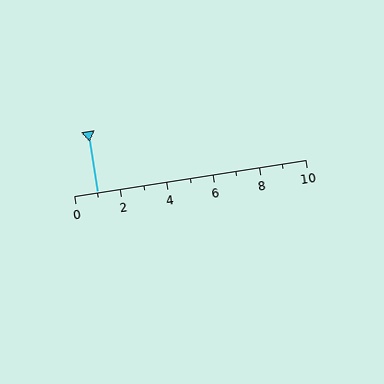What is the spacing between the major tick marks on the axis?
The major ticks are spaced 2 apart.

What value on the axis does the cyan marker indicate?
The marker indicates approximately 1.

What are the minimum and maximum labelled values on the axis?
The axis runs from 0 to 10.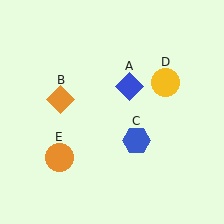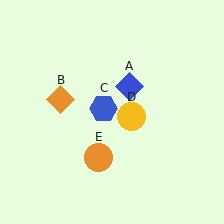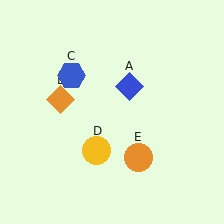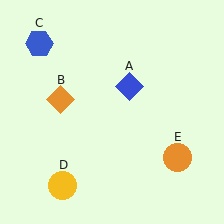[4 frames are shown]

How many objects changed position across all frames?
3 objects changed position: blue hexagon (object C), yellow circle (object D), orange circle (object E).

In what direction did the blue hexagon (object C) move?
The blue hexagon (object C) moved up and to the left.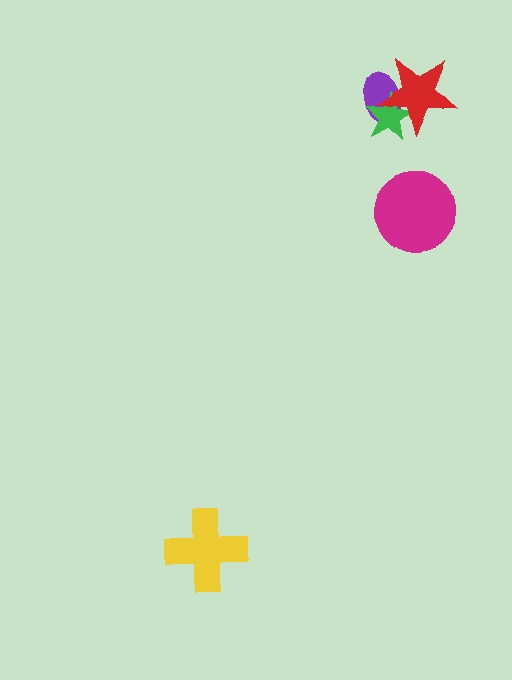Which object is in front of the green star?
The red star is in front of the green star.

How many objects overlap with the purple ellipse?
2 objects overlap with the purple ellipse.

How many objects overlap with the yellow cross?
0 objects overlap with the yellow cross.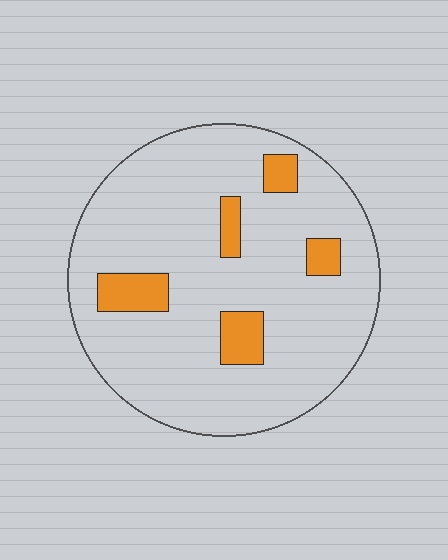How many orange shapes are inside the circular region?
5.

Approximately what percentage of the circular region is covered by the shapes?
Approximately 10%.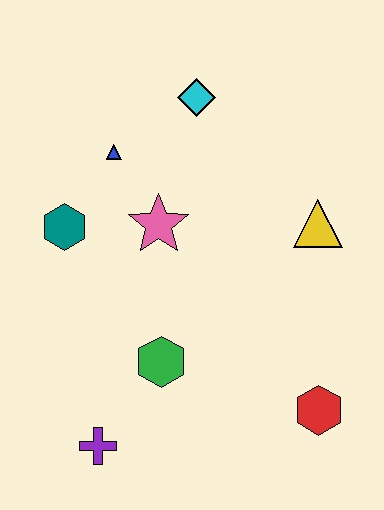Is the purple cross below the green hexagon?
Yes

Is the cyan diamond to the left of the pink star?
No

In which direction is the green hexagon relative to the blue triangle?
The green hexagon is below the blue triangle.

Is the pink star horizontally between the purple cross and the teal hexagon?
No